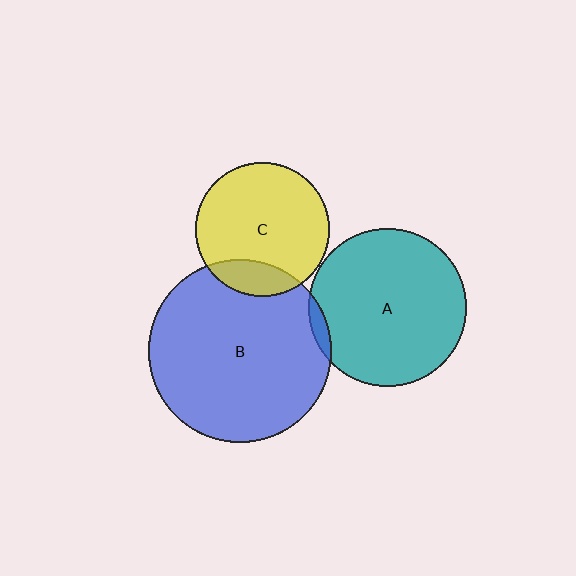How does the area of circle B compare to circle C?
Approximately 1.9 times.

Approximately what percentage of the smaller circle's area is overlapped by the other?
Approximately 15%.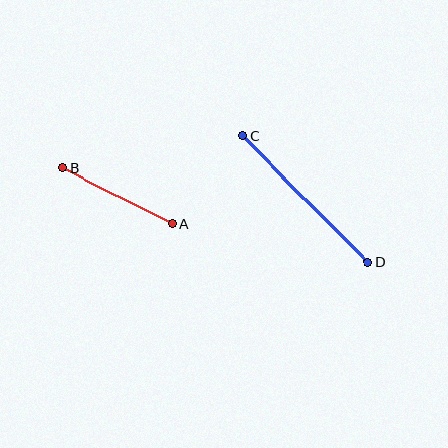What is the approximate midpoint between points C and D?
The midpoint is at approximately (305, 199) pixels.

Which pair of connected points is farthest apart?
Points C and D are farthest apart.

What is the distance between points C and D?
The distance is approximately 177 pixels.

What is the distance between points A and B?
The distance is approximately 123 pixels.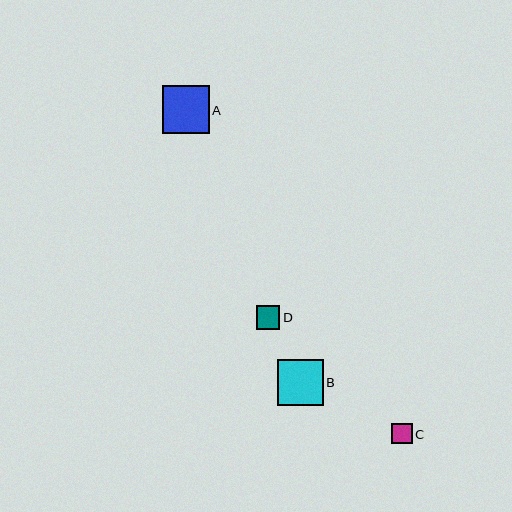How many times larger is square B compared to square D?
Square B is approximately 1.9 times the size of square D.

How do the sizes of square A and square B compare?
Square A and square B are approximately the same size.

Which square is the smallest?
Square C is the smallest with a size of approximately 20 pixels.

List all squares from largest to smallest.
From largest to smallest: A, B, D, C.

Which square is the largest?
Square A is the largest with a size of approximately 47 pixels.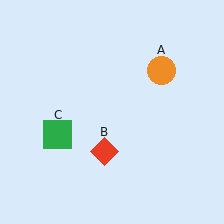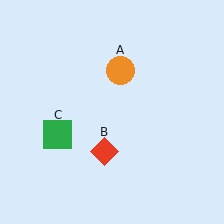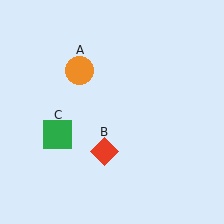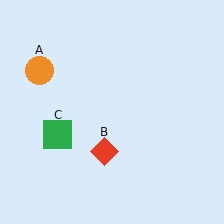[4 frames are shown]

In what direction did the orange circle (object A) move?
The orange circle (object A) moved left.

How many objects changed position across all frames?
1 object changed position: orange circle (object A).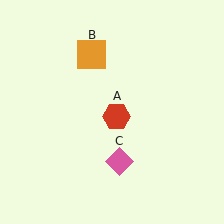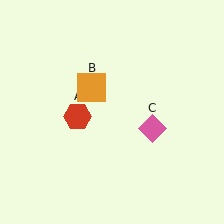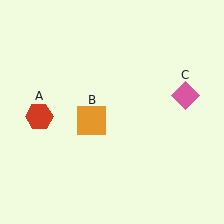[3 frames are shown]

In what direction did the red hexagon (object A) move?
The red hexagon (object A) moved left.